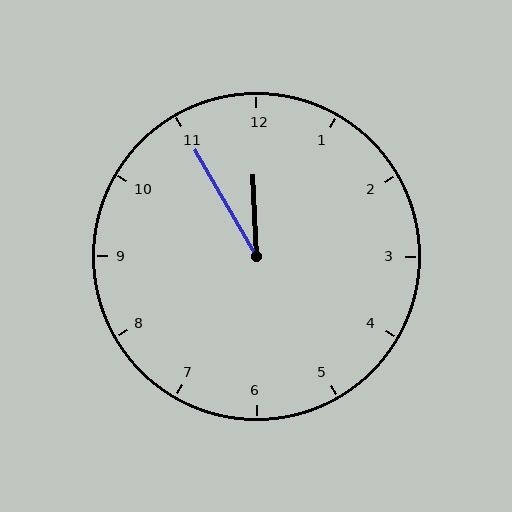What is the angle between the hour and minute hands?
Approximately 28 degrees.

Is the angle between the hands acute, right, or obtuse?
It is acute.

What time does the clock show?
11:55.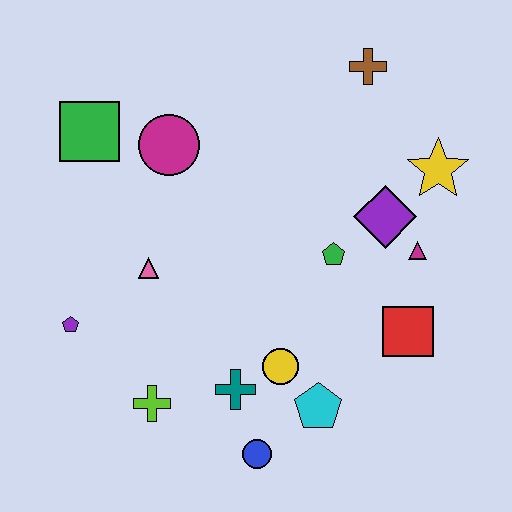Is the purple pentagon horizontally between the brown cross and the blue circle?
No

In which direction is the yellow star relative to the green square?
The yellow star is to the right of the green square.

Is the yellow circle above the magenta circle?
No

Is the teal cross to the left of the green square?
No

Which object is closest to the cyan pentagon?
The yellow circle is closest to the cyan pentagon.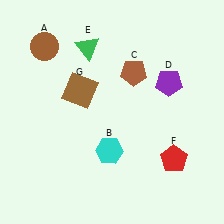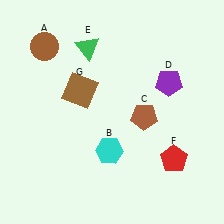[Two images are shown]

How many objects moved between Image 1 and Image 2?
1 object moved between the two images.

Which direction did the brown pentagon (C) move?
The brown pentagon (C) moved down.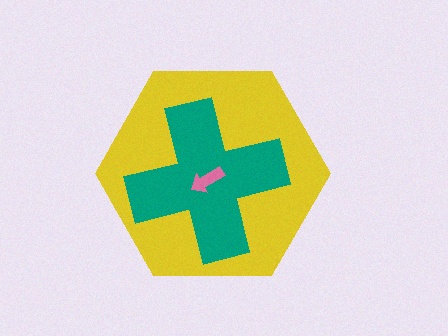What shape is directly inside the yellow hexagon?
The teal cross.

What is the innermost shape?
The pink arrow.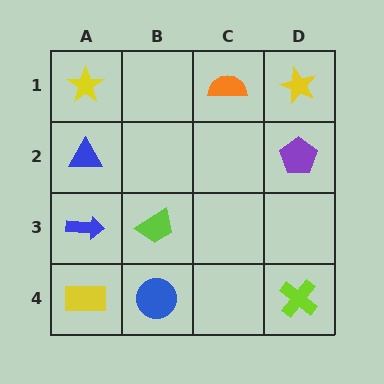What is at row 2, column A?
A blue triangle.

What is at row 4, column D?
A lime cross.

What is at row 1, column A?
A yellow star.